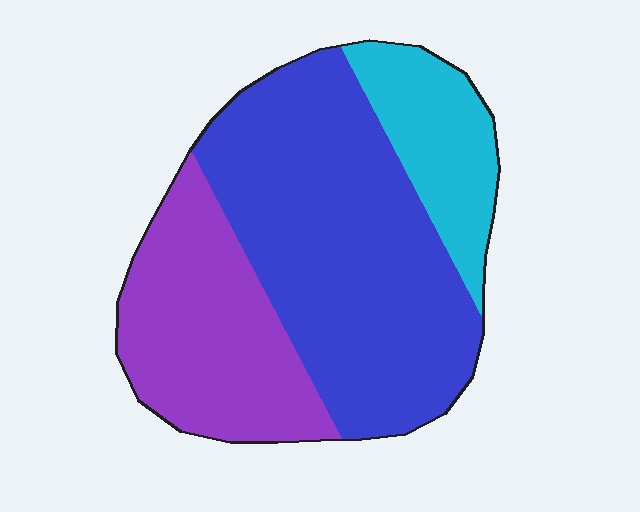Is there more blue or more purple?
Blue.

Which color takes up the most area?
Blue, at roughly 55%.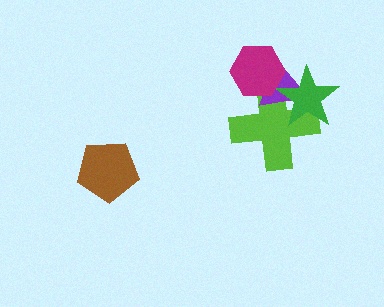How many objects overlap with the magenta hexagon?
2 objects overlap with the magenta hexagon.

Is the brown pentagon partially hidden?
No, no other shape covers it.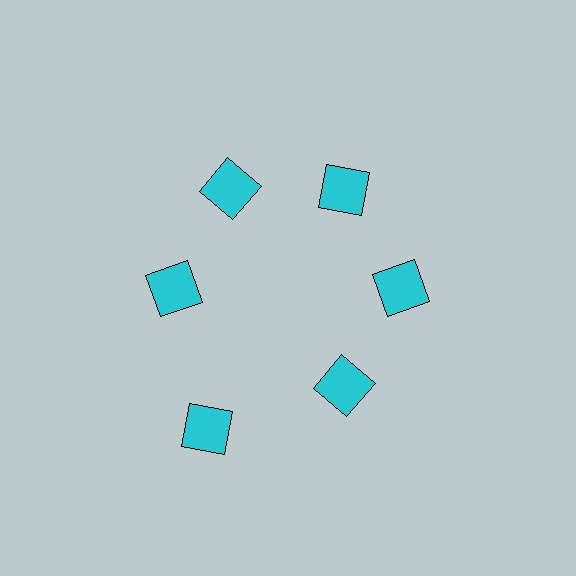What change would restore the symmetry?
The symmetry would be restored by moving it inward, back onto the ring so that all 6 squares sit at equal angles and equal distance from the center.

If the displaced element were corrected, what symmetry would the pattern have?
It would have 6-fold rotational symmetry — the pattern would map onto itself every 60 degrees.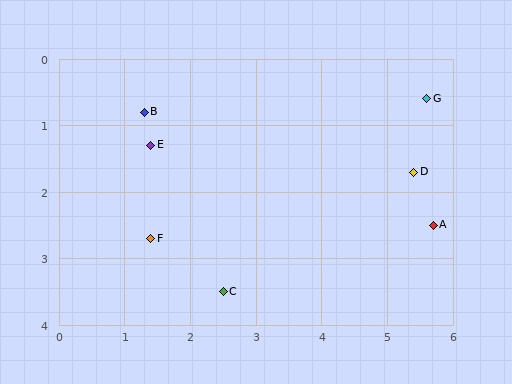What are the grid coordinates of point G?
Point G is at approximately (5.6, 0.6).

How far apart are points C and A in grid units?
Points C and A are about 3.4 grid units apart.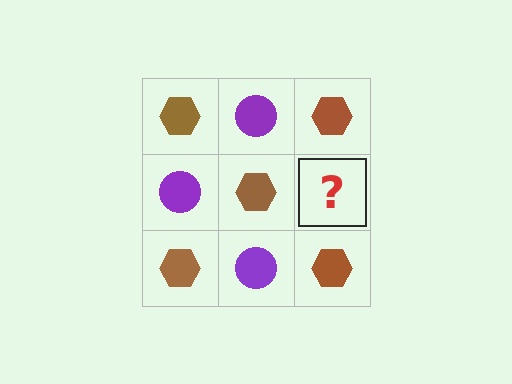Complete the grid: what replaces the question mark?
The question mark should be replaced with a purple circle.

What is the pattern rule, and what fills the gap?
The rule is that it alternates brown hexagon and purple circle in a checkerboard pattern. The gap should be filled with a purple circle.